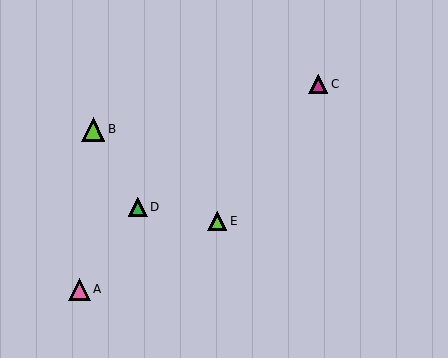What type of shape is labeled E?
Shape E is a lime triangle.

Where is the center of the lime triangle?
The center of the lime triangle is at (217, 221).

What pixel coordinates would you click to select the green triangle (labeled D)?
Click at (138, 207) to select the green triangle D.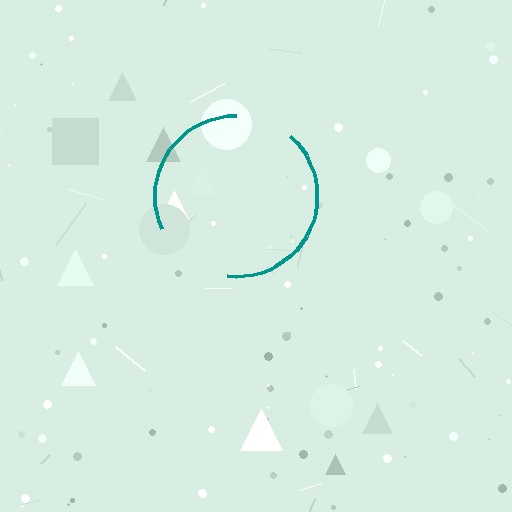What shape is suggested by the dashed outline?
The dashed outline suggests a circle.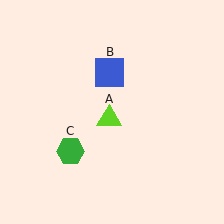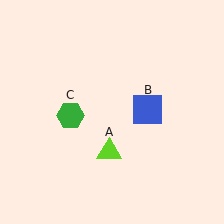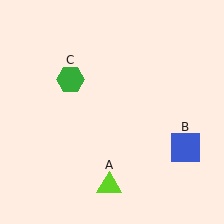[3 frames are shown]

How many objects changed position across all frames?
3 objects changed position: lime triangle (object A), blue square (object B), green hexagon (object C).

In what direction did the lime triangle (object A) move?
The lime triangle (object A) moved down.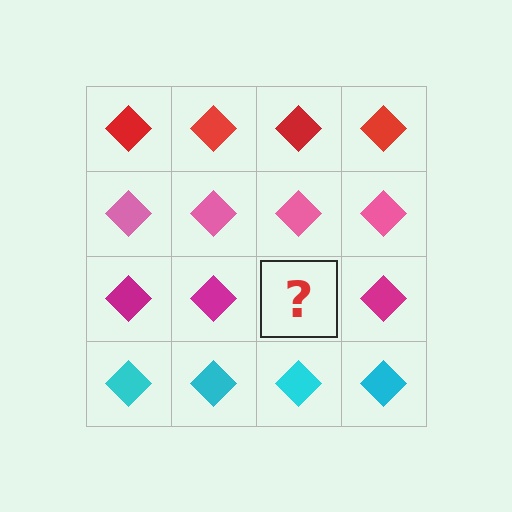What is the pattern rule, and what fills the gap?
The rule is that each row has a consistent color. The gap should be filled with a magenta diamond.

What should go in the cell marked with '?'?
The missing cell should contain a magenta diamond.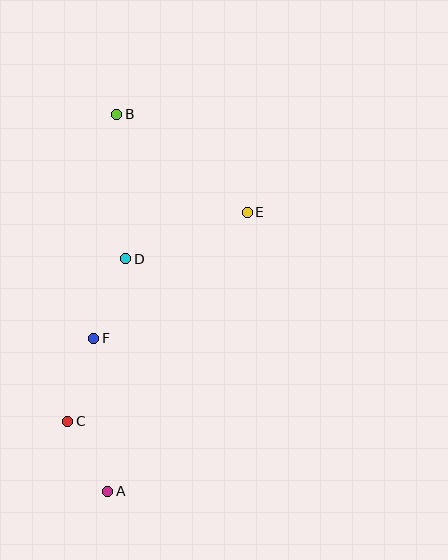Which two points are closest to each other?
Points A and C are closest to each other.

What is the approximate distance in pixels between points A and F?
The distance between A and F is approximately 153 pixels.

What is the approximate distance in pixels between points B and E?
The distance between B and E is approximately 163 pixels.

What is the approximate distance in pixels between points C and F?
The distance between C and F is approximately 87 pixels.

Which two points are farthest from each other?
Points A and B are farthest from each other.